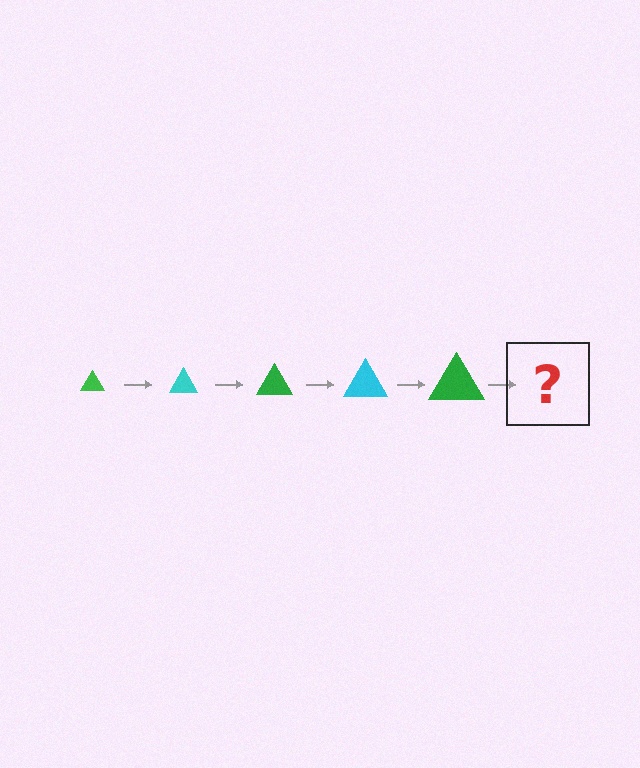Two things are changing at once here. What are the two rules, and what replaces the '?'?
The two rules are that the triangle grows larger each step and the color cycles through green and cyan. The '?' should be a cyan triangle, larger than the previous one.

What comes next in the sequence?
The next element should be a cyan triangle, larger than the previous one.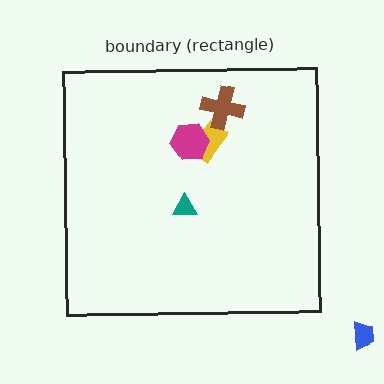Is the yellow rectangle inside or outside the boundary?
Inside.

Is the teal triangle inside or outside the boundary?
Inside.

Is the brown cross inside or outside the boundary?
Inside.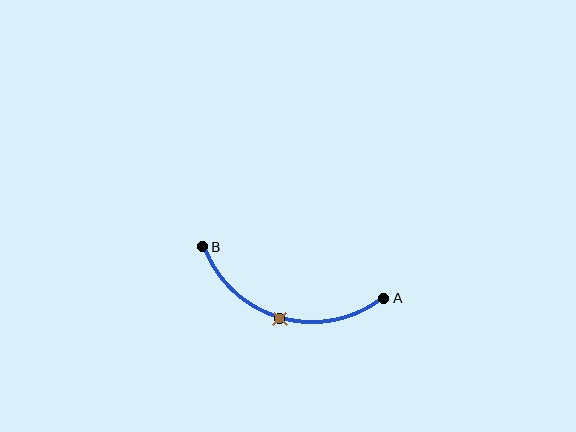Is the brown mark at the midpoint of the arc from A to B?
Yes. The brown mark lies on the arc at equal arc-length from both A and B — it is the arc midpoint.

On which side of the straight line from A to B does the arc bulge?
The arc bulges below the straight line connecting A and B.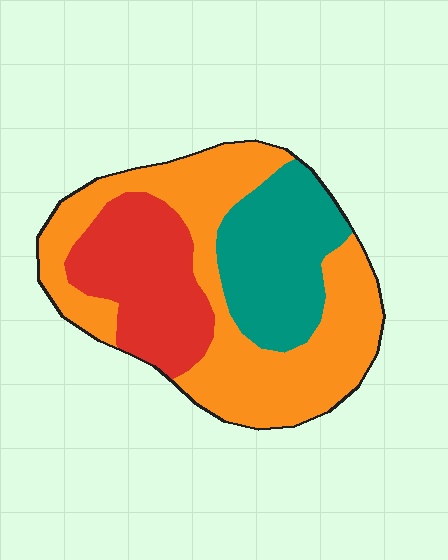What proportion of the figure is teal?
Teal covers about 25% of the figure.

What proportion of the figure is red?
Red takes up about one quarter (1/4) of the figure.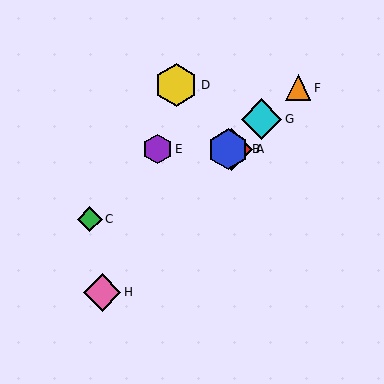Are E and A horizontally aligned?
Yes, both are at y≈149.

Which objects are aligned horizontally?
Objects A, B, E are aligned horizontally.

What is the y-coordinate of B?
Object B is at y≈149.